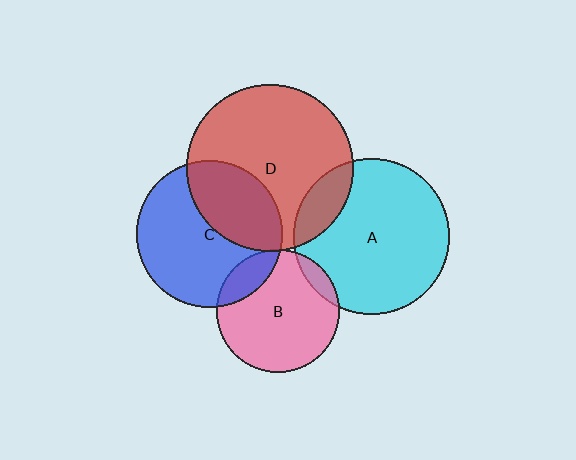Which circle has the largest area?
Circle D (red).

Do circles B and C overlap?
Yes.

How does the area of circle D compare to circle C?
Approximately 1.3 times.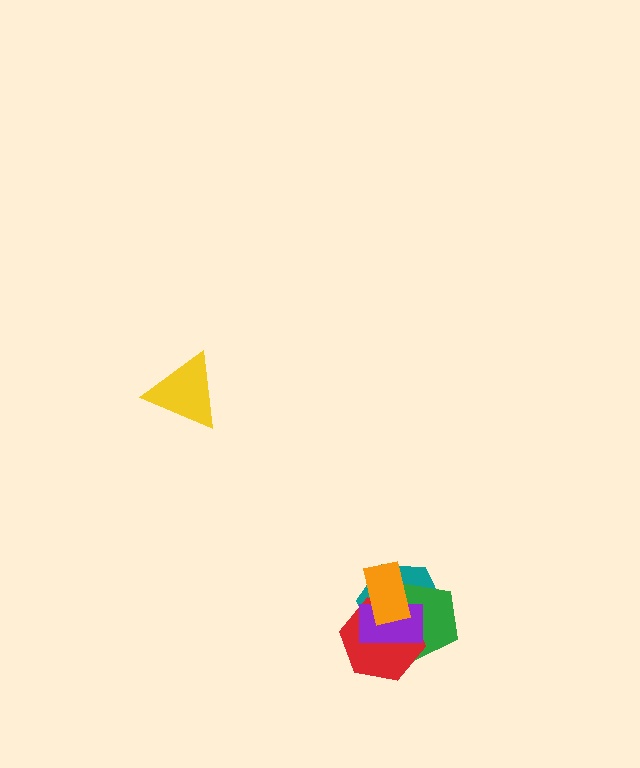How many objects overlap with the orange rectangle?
4 objects overlap with the orange rectangle.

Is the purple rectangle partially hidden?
Yes, it is partially covered by another shape.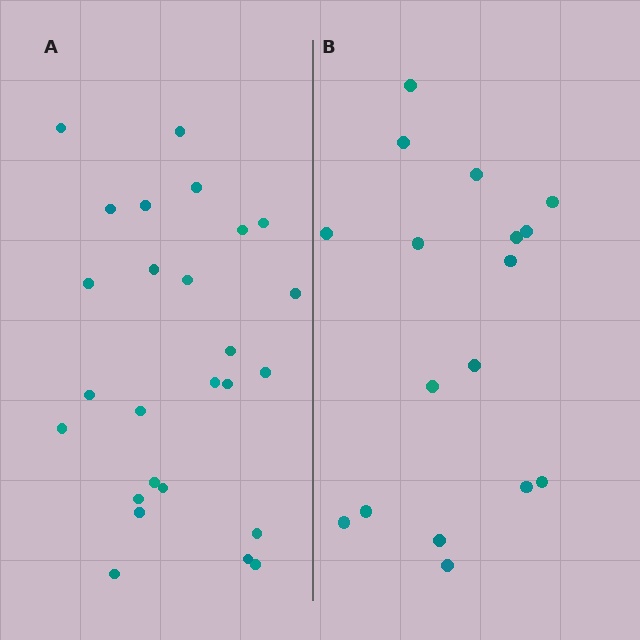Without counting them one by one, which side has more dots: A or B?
Region A (the left region) has more dots.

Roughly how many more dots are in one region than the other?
Region A has roughly 8 or so more dots than region B.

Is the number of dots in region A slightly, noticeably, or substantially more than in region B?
Region A has substantially more. The ratio is roughly 1.5 to 1.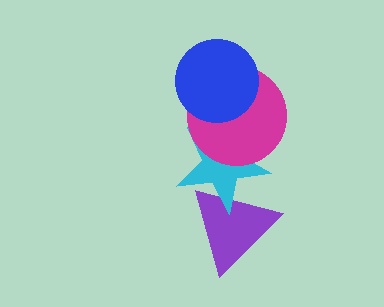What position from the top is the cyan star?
The cyan star is 3rd from the top.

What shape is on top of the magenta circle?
The blue circle is on top of the magenta circle.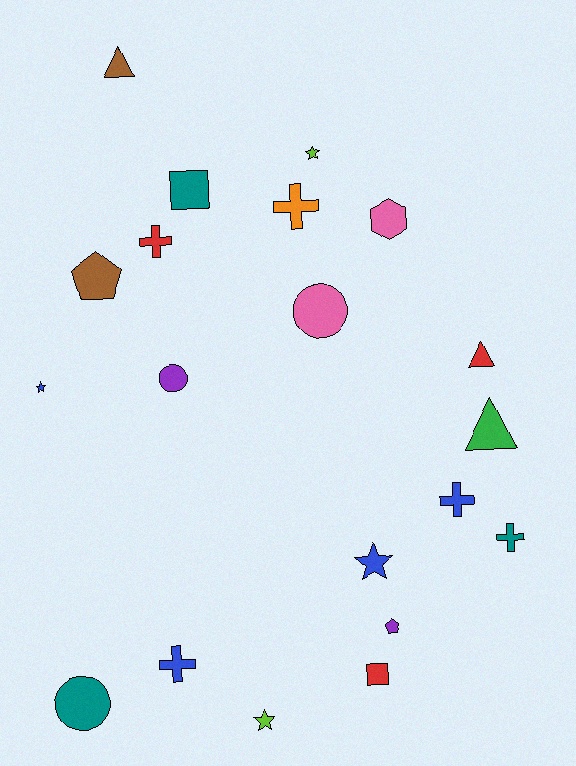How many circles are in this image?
There are 3 circles.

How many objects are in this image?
There are 20 objects.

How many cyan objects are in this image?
There are no cyan objects.